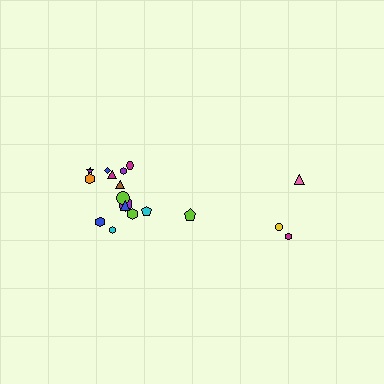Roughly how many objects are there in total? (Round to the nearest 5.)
Roughly 20 objects in total.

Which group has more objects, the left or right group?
The left group.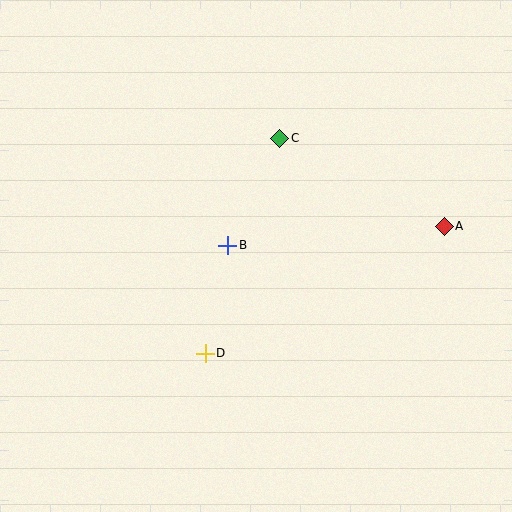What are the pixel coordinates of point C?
Point C is at (280, 138).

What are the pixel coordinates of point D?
Point D is at (205, 353).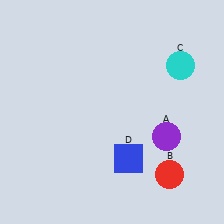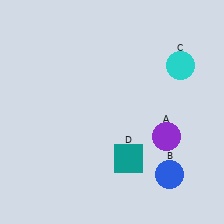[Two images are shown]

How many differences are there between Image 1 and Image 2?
There are 2 differences between the two images.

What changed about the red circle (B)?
In Image 1, B is red. In Image 2, it changed to blue.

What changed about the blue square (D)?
In Image 1, D is blue. In Image 2, it changed to teal.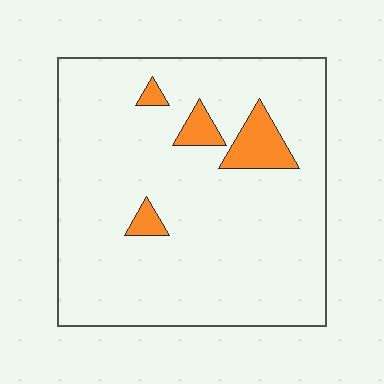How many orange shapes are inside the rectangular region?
4.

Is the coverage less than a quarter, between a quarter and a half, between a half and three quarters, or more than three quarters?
Less than a quarter.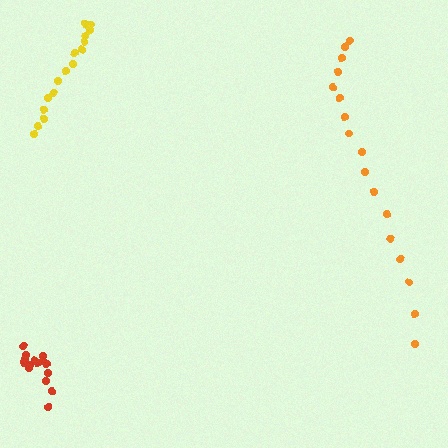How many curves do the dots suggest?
There are 3 distinct paths.